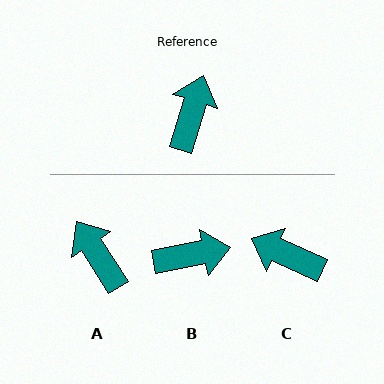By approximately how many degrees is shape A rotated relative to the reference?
Approximately 49 degrees counter-clockwise.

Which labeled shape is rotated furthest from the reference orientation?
C, about 83 degrees away.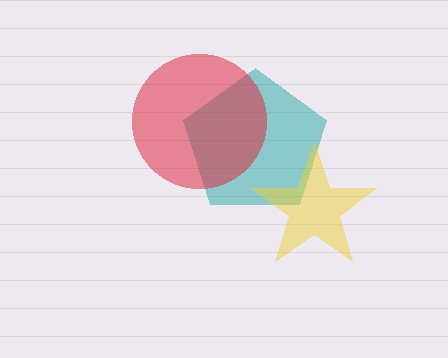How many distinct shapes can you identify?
There are 3 distinct shapes: a teal pentagon, a yellow star, a red circle.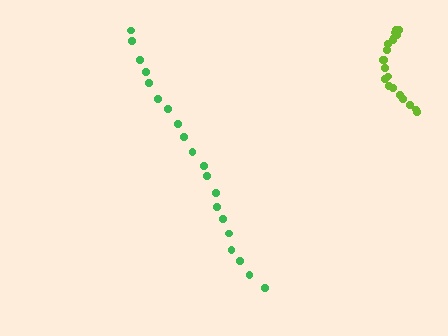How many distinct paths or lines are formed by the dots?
There are 2 distinct paths.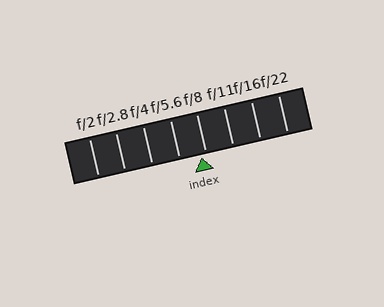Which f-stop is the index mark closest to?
The index mark is closest to f/8.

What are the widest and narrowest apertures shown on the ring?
The widest aperture shown is f/2 and the narrowest is f/22.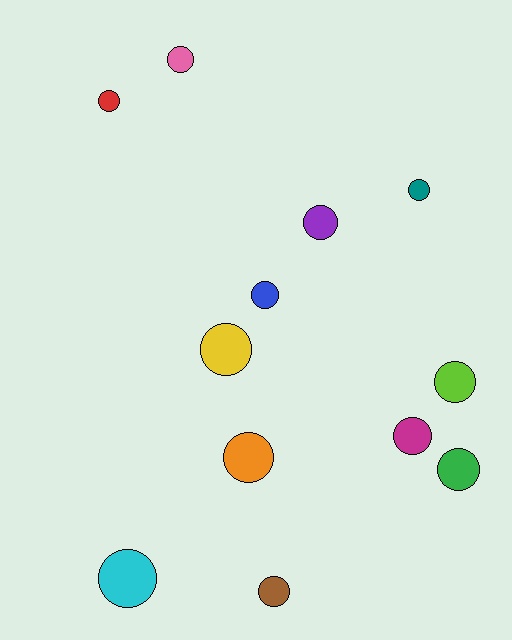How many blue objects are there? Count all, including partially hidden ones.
There is 1 blue object.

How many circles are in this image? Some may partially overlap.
There are 12 circles.